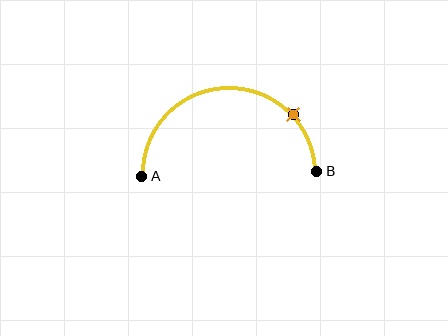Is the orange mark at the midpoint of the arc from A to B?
No. The orange mark lies on the arc but is closer to endpoint B. The arc midpoint would be at the point on the curve equidistant along the arc from both A and B.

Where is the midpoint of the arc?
The arc midpoint is the point on the curve farthest from the straight line joining A and B. It sits above that line.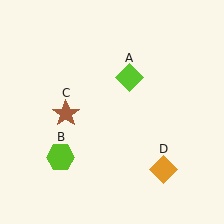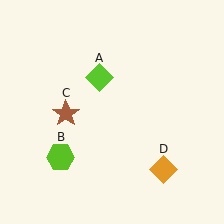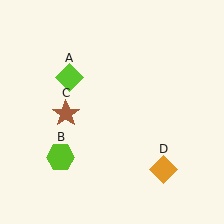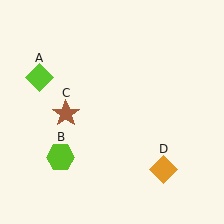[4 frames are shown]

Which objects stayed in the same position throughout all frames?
Lime hexagon (object B) and brown star (object C) and orange diamond (object D) remained stationary.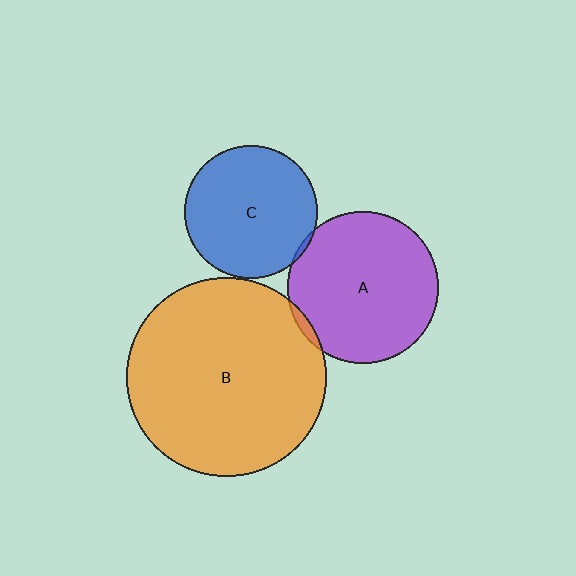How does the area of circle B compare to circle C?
Approximately 2.3 times.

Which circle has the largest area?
Circle B (orange).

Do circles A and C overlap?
Yes.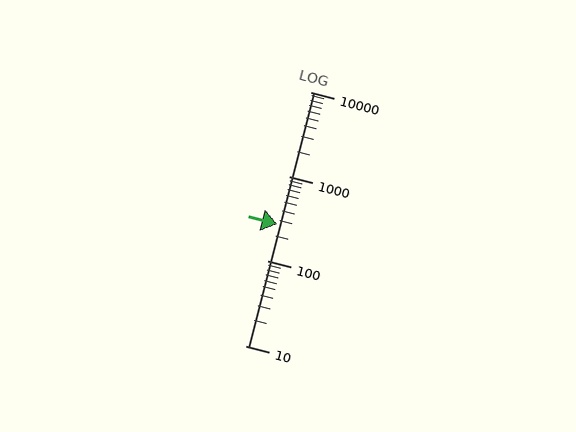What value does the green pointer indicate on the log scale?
The pointer indicates approximately 270.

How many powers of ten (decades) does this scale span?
The scale spans 3 decades, from 10 to 10000.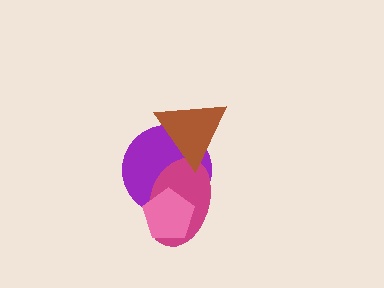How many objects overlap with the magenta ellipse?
3 objects overlap with the magenta ellipse.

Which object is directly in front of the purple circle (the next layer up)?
The magenta ellipse is directly in front of the purple circle.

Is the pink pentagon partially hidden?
No, no other shape covers it.